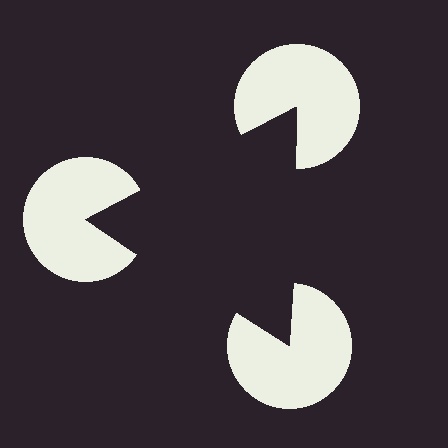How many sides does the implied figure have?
3 sides.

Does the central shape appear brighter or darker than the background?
It typically appears slightly darker than the background, even though no actual brightness change is drawn.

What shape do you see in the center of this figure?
An illusory triangle — its edges are inferred from the aligned wedge cuts in the pac-man discs, not physically drawn.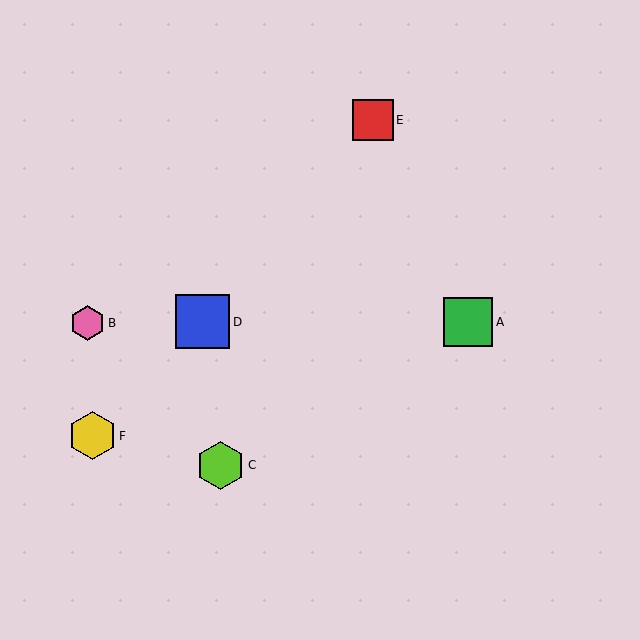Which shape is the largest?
The blue square (labeled D) is the largest.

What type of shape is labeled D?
Shape D is a blue square.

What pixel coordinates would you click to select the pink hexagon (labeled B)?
Click at (87, 323) to select the pink hexagon B.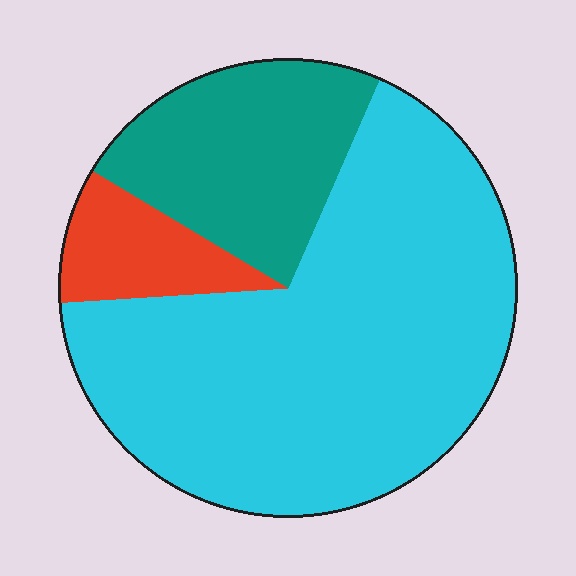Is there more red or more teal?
Teal.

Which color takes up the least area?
Red, at roughly 10%.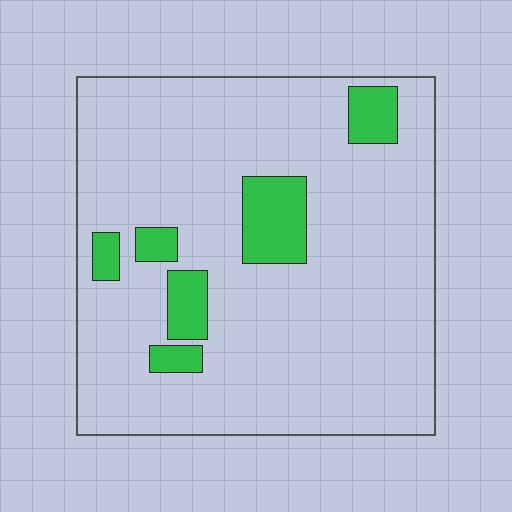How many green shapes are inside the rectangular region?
6.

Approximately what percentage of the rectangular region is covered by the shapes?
Approximately 10%.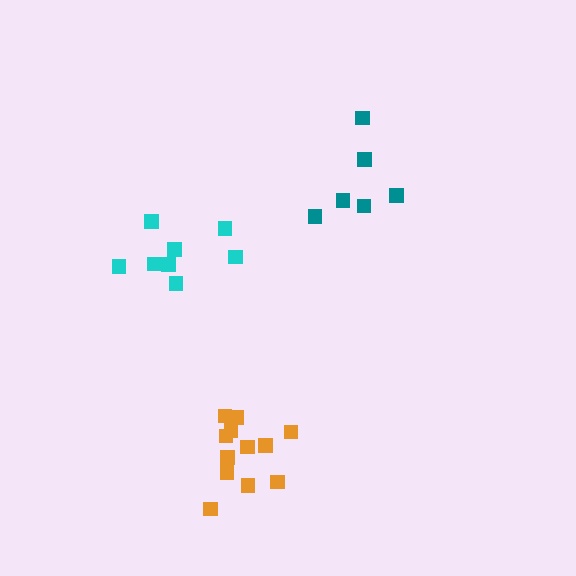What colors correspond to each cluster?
The clusters are colored: cyan, teal, orange.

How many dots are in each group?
Group 1: 8 dots, Group 2: 6 dots, Group 3: 12 dots (26 total).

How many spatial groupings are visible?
There are 3 spatial groupings.